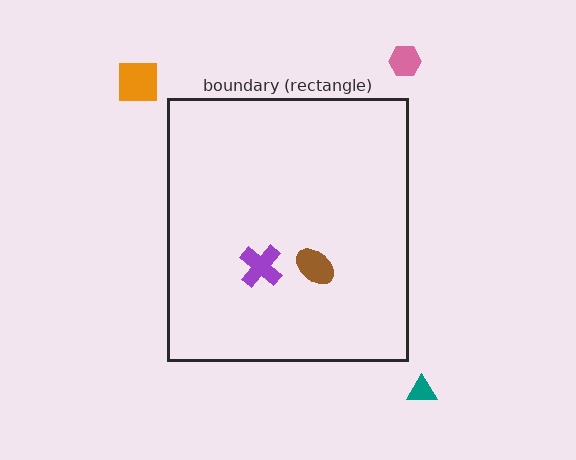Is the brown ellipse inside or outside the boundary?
Inside.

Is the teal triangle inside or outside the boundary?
Outside.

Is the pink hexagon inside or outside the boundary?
Outside.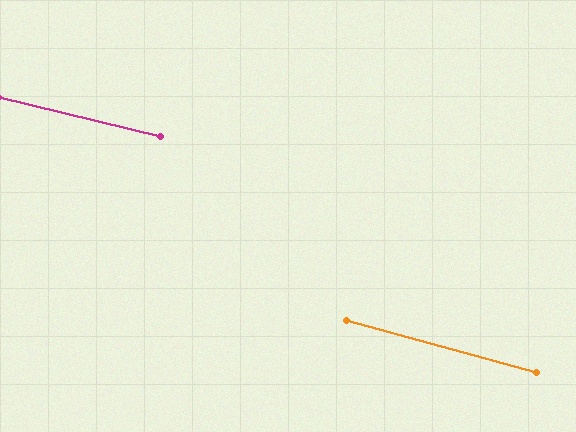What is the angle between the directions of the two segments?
Approximately 2 degrees.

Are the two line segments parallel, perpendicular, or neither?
Parallel — their directions differ by only 1.9°.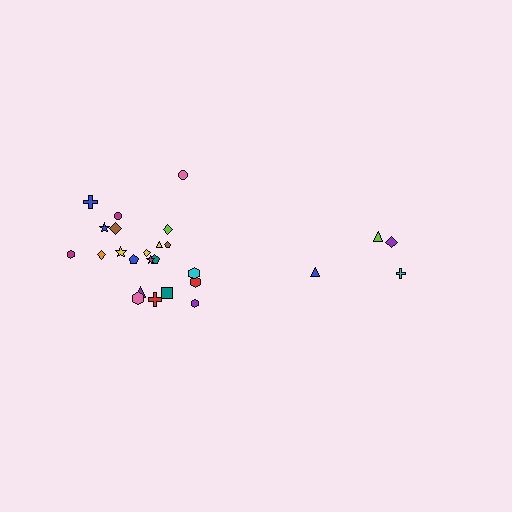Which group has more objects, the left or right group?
The left group.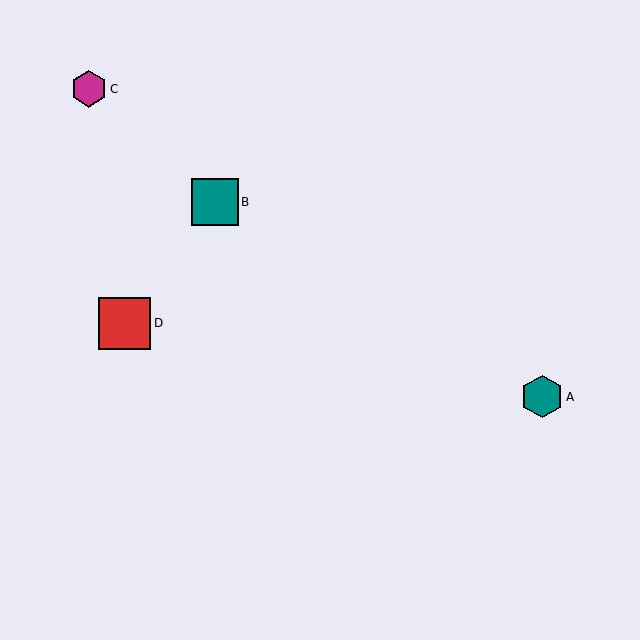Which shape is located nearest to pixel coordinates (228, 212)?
The teal square (labeled B) at (215, 202) is nearest to that location.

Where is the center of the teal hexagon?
The center of the teal hexagon is at (542, 397).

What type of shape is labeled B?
Shape B is a teal square.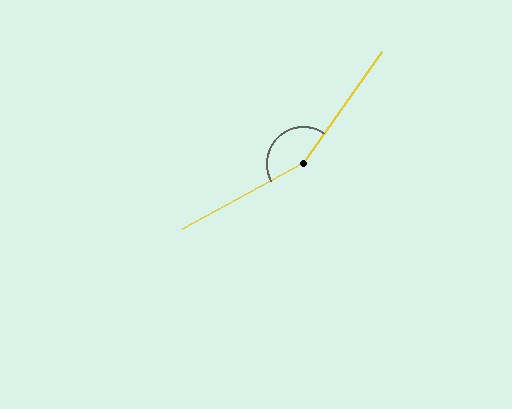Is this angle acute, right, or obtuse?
It is obtuse.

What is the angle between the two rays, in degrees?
Approximately 154 degrees.